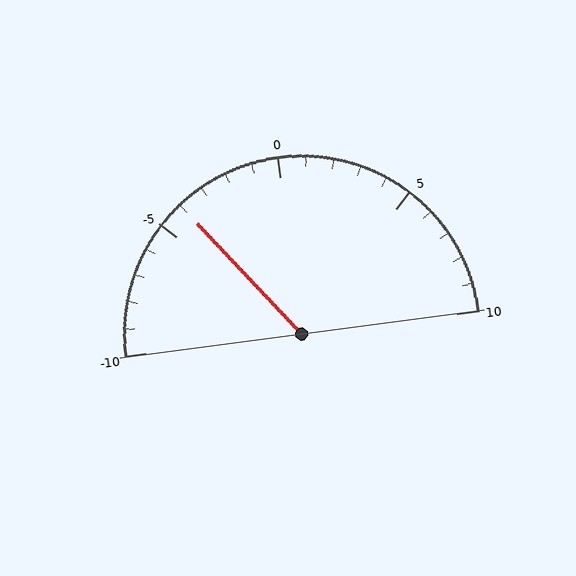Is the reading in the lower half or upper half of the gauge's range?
The reading is in the lower half of the range (-10 to 10).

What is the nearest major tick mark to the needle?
The nearest major tick mark is -5.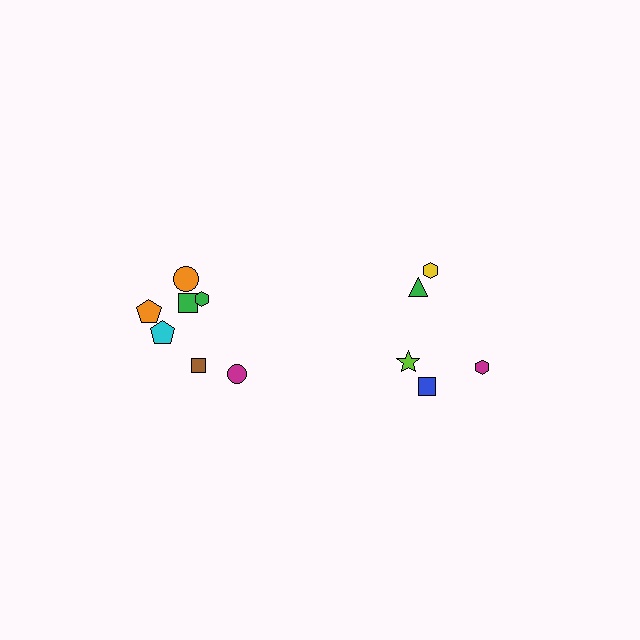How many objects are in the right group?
There are 5 objects.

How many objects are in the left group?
There are 7 objects.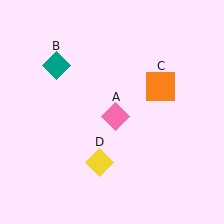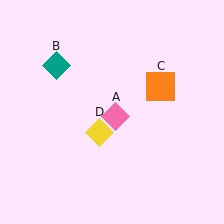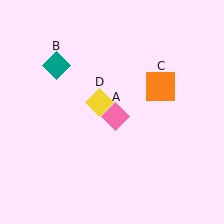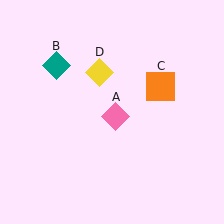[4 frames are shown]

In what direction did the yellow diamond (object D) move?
The yellow diamond (object D) moved up.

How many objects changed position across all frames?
1 object changed position: yellow diamond (object D).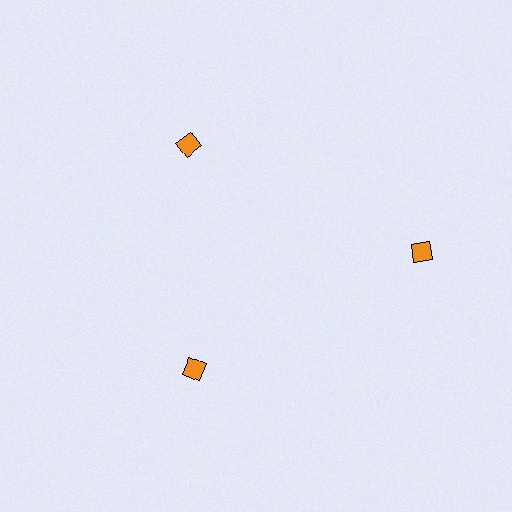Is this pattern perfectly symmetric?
No. The 3 orange squares are arranged in a ring, but one element near the 3 o'clock position is pushed outward from the center, breaking the 3-fold rotational symmetry.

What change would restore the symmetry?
The symmetry would be restored by moving it inward, back onto the ring so that all 3 squares sit at equal angles and equal distance from the center.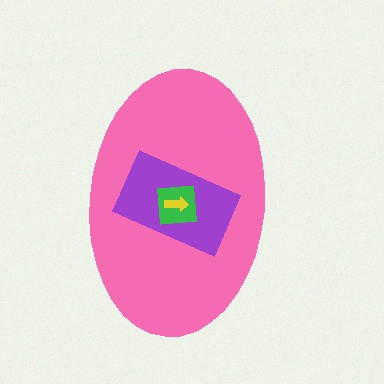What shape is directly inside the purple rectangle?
The green square.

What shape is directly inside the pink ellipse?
The purple rectangle.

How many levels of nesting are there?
4.